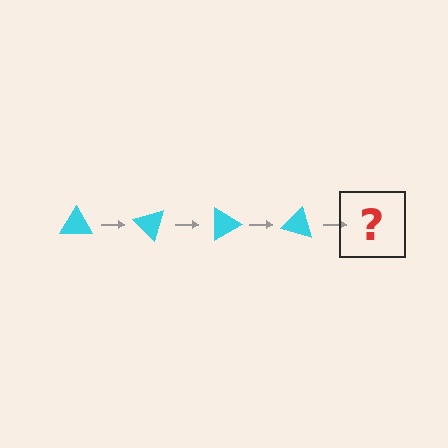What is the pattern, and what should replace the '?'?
The pattern is that the triangle rotates 45 degrees each step. The '?' should be a cyan triangle rotated 180 degrees.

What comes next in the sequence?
The next element should be a cyan triangle rotated 180 degrees.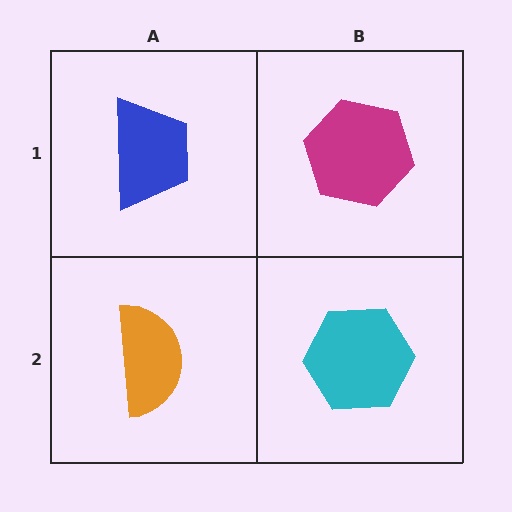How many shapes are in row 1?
2 shapes.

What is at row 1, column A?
A blue trapezoid.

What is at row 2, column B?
A cyan hexagon.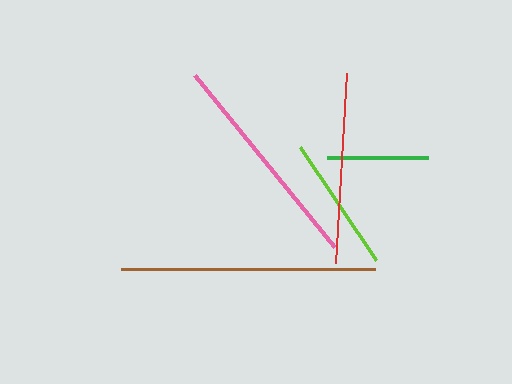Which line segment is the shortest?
The green line is the shortest at approximately 101 pixels.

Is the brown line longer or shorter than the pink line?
The brown line is longer than the pink line.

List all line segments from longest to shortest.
From longest to shortest: brown, pink, red, lime, green.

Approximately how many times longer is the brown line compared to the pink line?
The brown line is approximately 1.1 times the length of the pink line.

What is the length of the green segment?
The green segment is approximately 101 pixels long.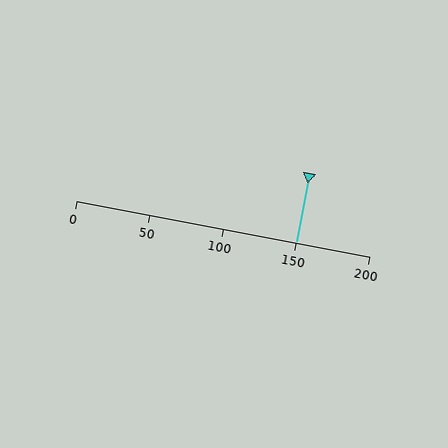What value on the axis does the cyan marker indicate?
The marker indicates approximately 150.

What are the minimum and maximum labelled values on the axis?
The axis runs from 0 to 200.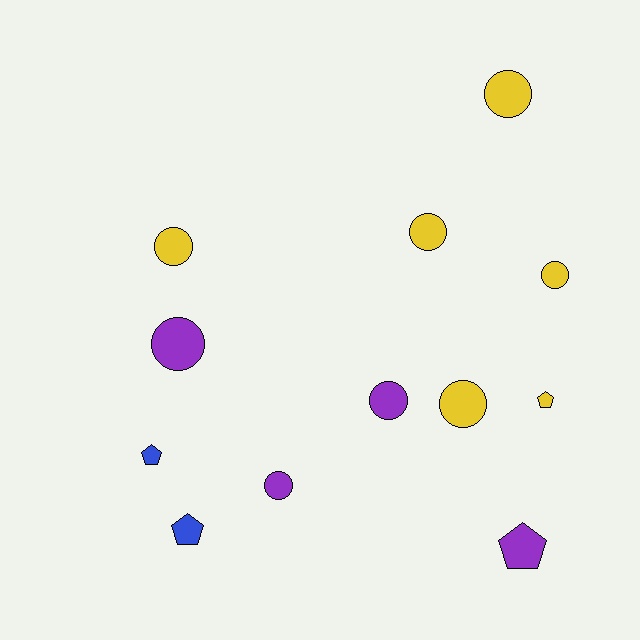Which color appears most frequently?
Yellow, with 6 objects.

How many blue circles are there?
There are no blue circles.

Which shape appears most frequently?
Circle, with 8 objects.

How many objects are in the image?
There are 12 objects.